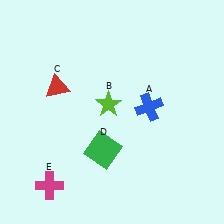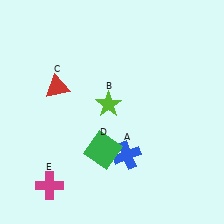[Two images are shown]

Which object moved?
The blue cross (A) moved down.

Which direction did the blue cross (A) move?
The blue cross (A) moved down.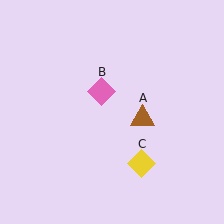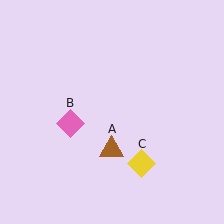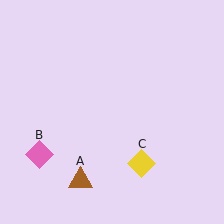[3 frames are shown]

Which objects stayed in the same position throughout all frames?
Yellow diamond (object C) remained stationary.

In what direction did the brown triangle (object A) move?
The brown triangle (object A) moved down and to the left.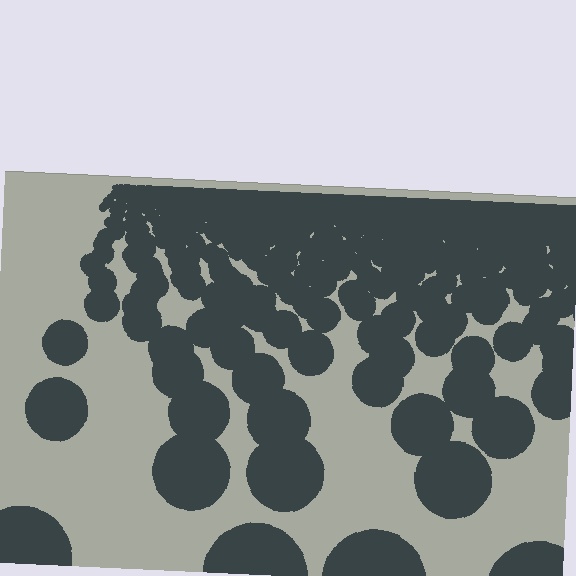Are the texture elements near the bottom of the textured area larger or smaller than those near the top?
Larger. Near the bottom, elements are closer to the viewer and appear at a bigger on-screen size.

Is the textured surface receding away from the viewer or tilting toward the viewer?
The surface is receding away from the viewer. Texture elements get smaller and denser toward the top.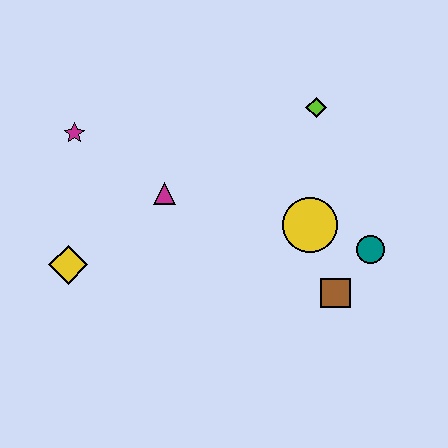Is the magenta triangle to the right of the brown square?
No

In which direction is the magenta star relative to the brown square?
The magenta star is to the left of the brown square.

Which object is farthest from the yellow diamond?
The teal circle is farthest from the yellow diamond.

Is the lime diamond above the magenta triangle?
Yes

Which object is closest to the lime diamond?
The yellow circle is closest to the lime diamond.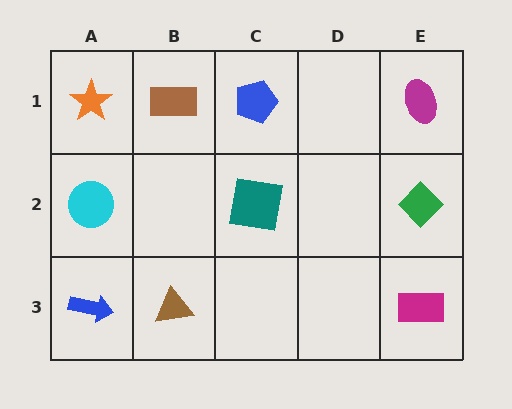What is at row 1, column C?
A blue pentagon.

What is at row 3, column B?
A brown triangle.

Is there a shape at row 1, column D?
No, that cell is empty.